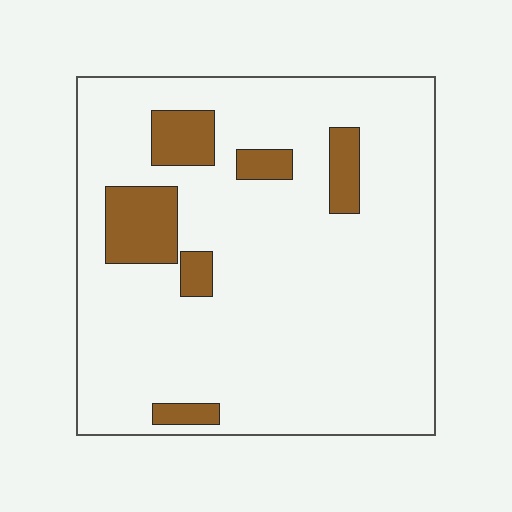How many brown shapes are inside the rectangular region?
6.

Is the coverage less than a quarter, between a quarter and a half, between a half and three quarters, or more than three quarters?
Less than a quarter.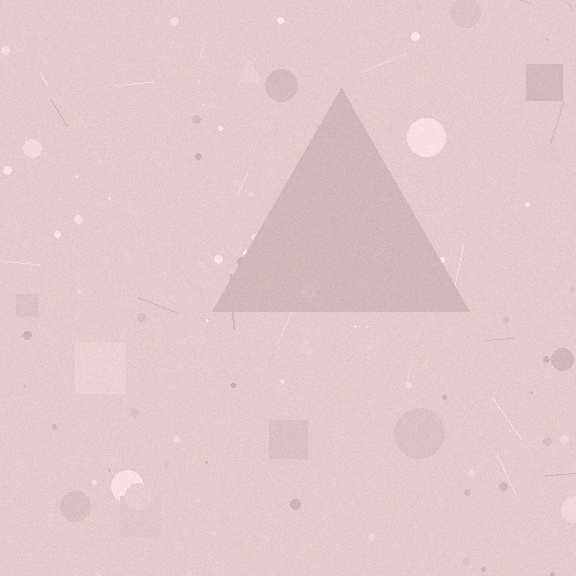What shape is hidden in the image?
A triangle is hidden in the image.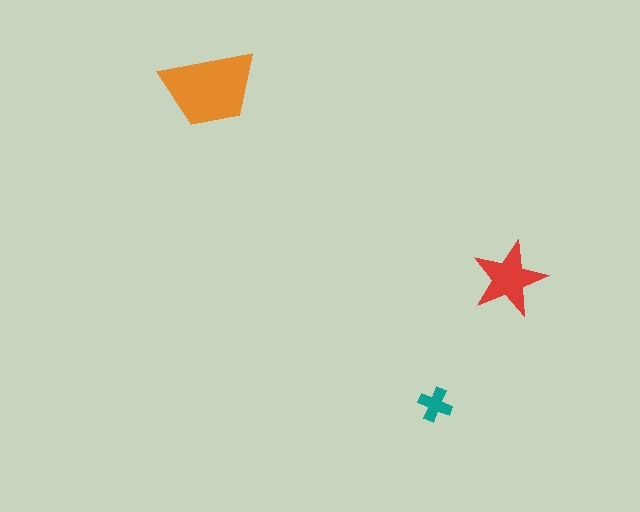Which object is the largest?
The orange trapezoid.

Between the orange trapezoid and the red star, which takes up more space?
The orange trapezoid.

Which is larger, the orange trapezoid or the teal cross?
The orange trapezoid.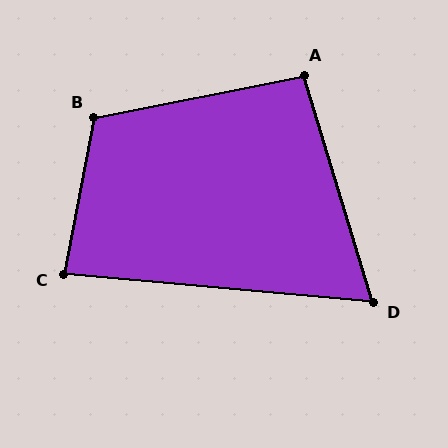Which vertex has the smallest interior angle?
D, at approximately 68 degrees.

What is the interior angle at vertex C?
Approximately 84 degrees (acute).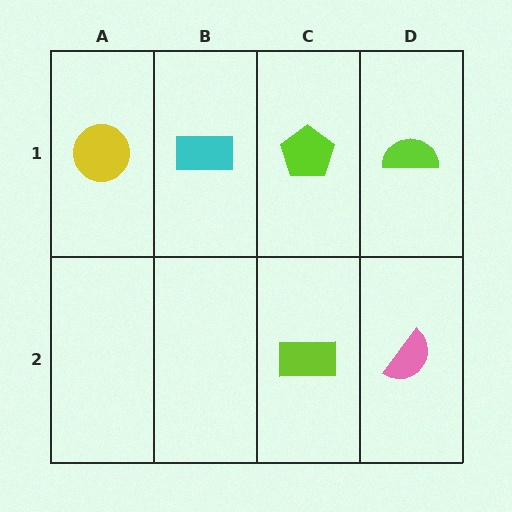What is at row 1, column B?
A cyan rectangle.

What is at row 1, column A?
A yellow circle.